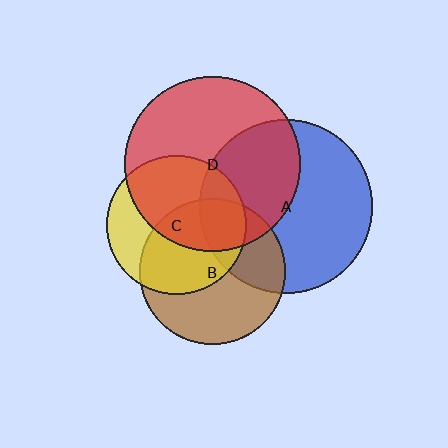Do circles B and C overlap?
Yes.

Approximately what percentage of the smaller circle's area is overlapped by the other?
Approximately 50%.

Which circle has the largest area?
Circle D (red).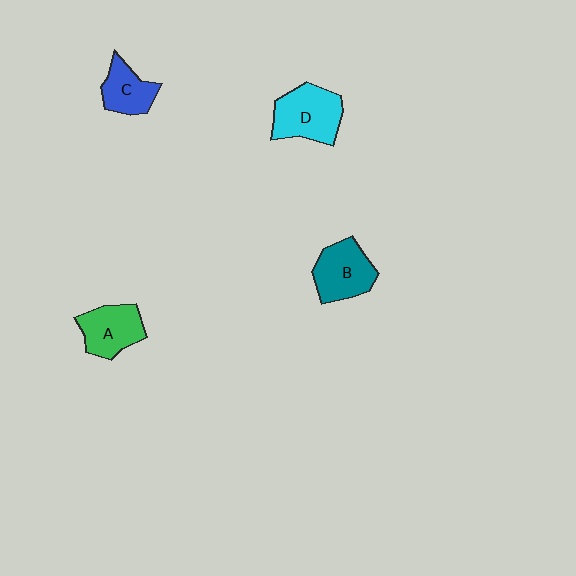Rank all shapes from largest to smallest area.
From largest to smallest: D (cyan), B (teal), A (green), C (blue).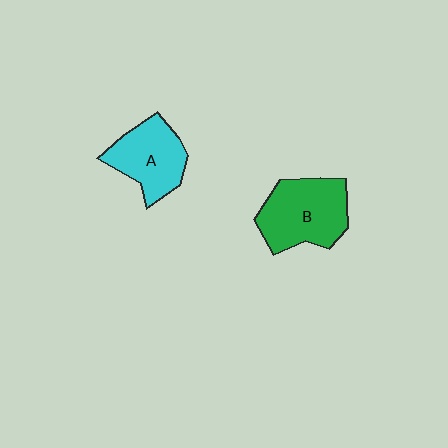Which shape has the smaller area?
Shape A (cyan).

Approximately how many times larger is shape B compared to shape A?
Approximately 1.2 times.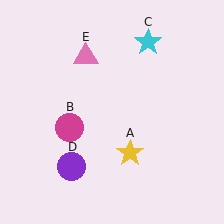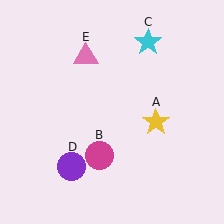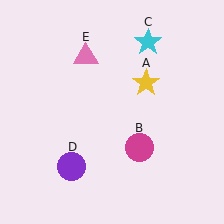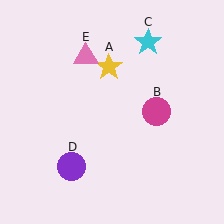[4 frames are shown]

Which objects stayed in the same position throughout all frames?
Cyan star (object C) and purple circle (object D) and pink triangle (object E) remained stationary.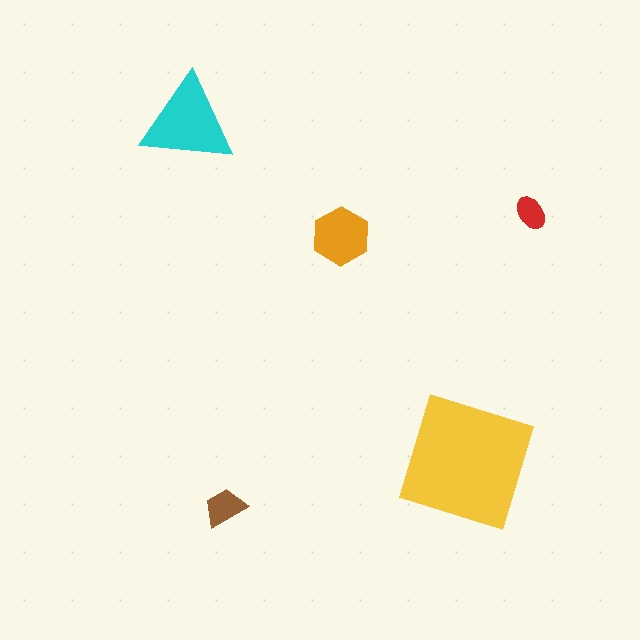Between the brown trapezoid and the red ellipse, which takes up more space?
The brown trapezoid.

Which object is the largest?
The yellow square.